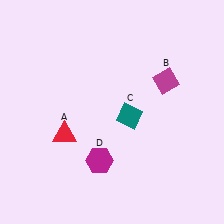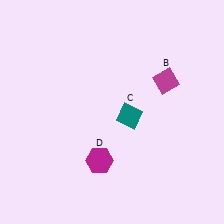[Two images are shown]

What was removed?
The red triangle (A) was removed in Image 2.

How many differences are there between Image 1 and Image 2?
There is 1 difference between the two images.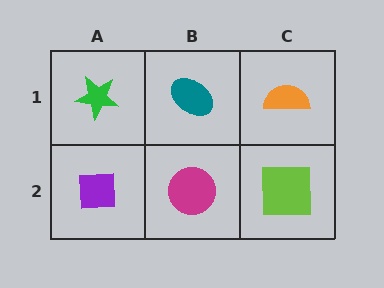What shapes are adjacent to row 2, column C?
An orange semicircle (row 1, column C), a magenta circle (row 2, column B).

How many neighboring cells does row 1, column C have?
2.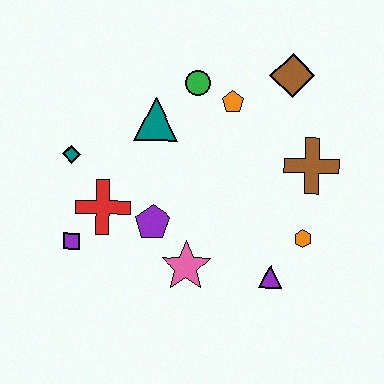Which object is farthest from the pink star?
The brown diamond is farthest from the pink star.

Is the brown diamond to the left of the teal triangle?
No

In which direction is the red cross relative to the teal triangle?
The red cross is below the teal triangle.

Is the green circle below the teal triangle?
No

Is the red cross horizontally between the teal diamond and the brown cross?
Yes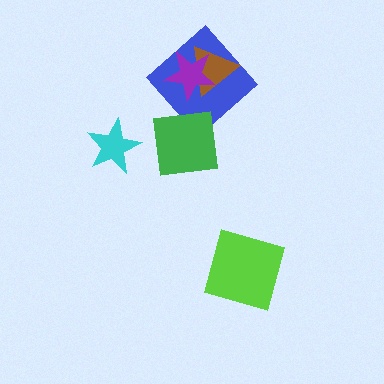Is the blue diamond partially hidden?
Yes, it is partially covered by another shape.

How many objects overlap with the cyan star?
0 objects overlap with the cyan star.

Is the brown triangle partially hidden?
Yes, it is partially covered by another shape.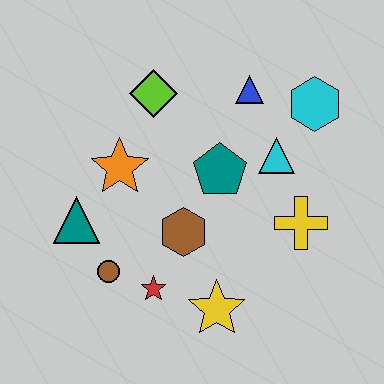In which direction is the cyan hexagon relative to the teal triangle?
The cyan hexagon is to the right of the teal triangle.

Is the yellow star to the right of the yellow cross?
No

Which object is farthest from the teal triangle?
The cyan hexagon is farthest from the teal triangle.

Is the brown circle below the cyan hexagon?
Yes